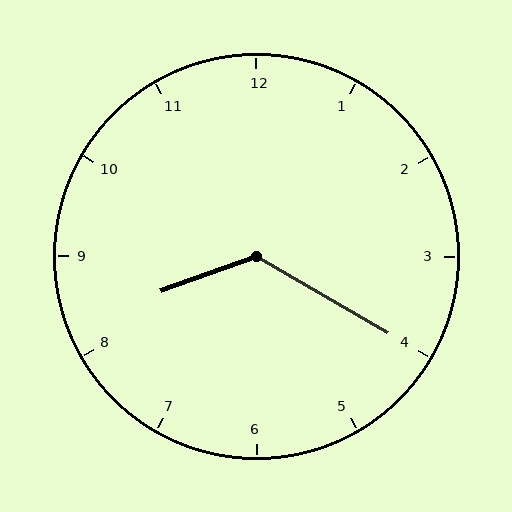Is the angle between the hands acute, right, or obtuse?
It is obtuse.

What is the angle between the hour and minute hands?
Approximately 130 degrees.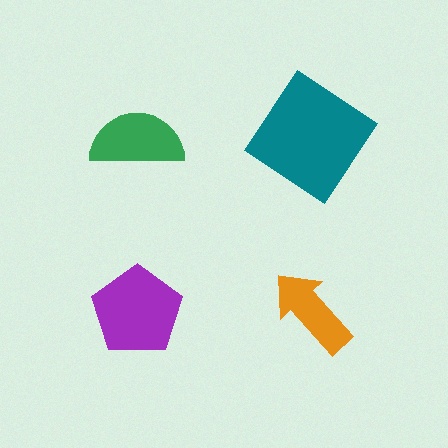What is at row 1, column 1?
A green semicircle.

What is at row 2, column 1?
A purple pentagon.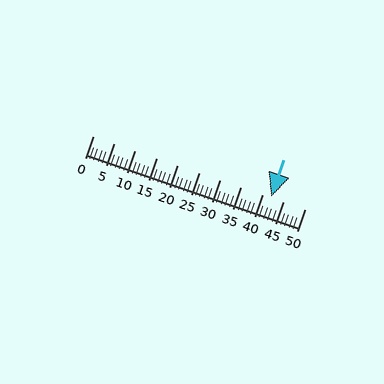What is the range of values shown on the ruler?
The ruler shows values from 0 to 50.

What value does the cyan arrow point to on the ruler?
The cyan arrow points to approximately 42.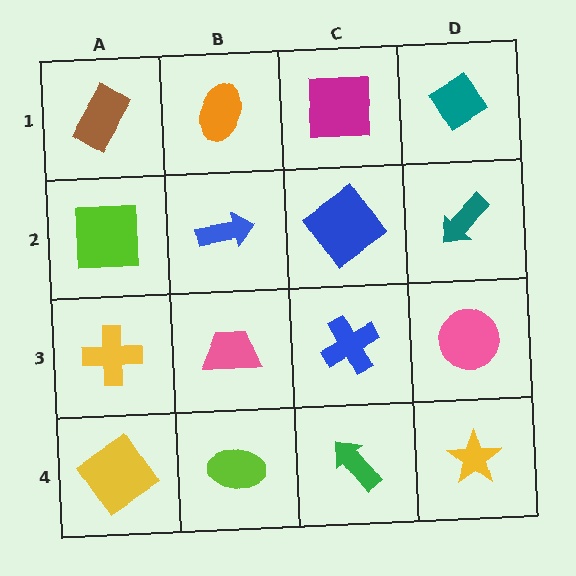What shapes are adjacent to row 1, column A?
A lime square (row 2, column A), an orange ellipse (row 1, column B).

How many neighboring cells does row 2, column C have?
4.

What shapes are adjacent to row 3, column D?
A teal arrow (row 2, column D), a yellow star (row 4, column D), a blue cross (row 3, column C).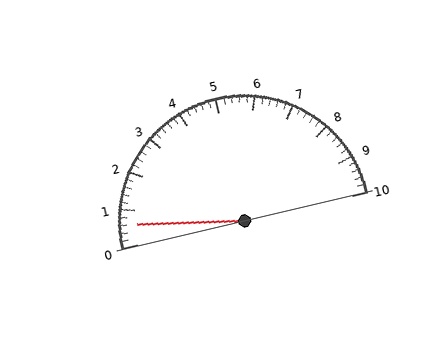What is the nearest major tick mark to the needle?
The nearest major tick mark is 1.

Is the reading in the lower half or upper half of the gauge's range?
The reading is in the lower half of the range (0 to 10).